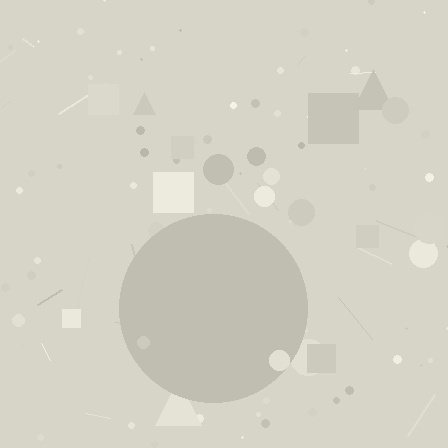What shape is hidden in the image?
A circle is hidden in the image.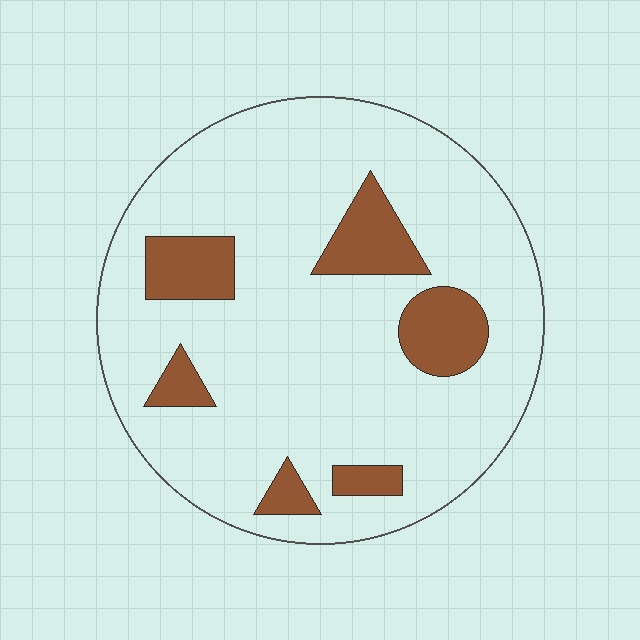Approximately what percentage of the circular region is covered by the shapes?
Approximately 15%.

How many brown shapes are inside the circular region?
6.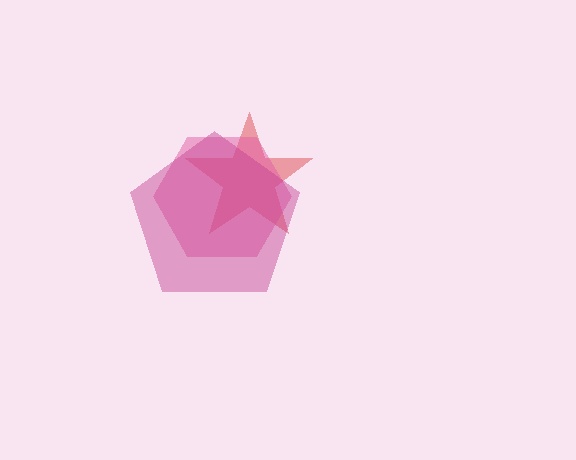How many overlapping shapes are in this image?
There are 3 overlapping shapes in the image.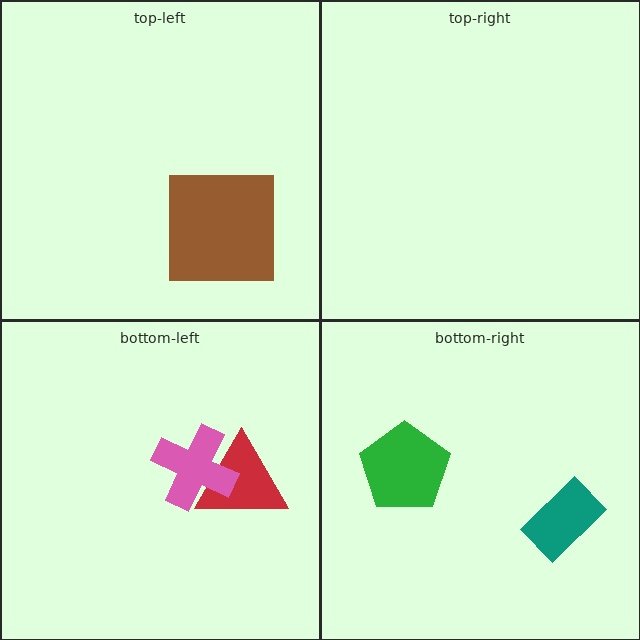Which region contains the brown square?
The top-left region.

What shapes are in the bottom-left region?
The red triangle, the pink cross.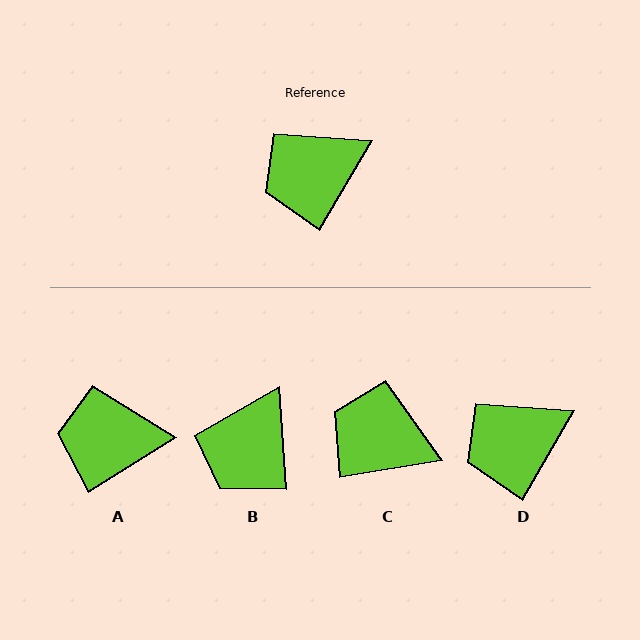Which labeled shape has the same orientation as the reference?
D.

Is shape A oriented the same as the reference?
No, it is off by about 28 degrees.